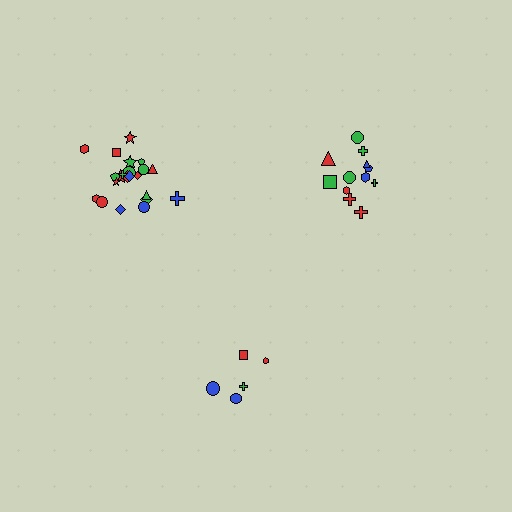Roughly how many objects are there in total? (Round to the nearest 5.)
Roughly 40 objects in total.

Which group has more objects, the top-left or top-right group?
The top-left group.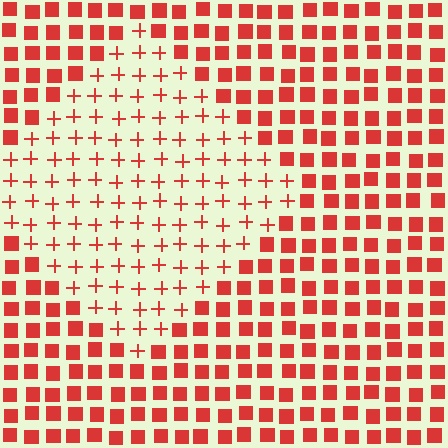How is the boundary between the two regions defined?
The boundary is defined by a change in element shape: plus signs inside vs. squares outside. All elements share the same color and spacing.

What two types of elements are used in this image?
The image uses plus signs inside the diamond region and squares outside it.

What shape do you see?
I see a diamond.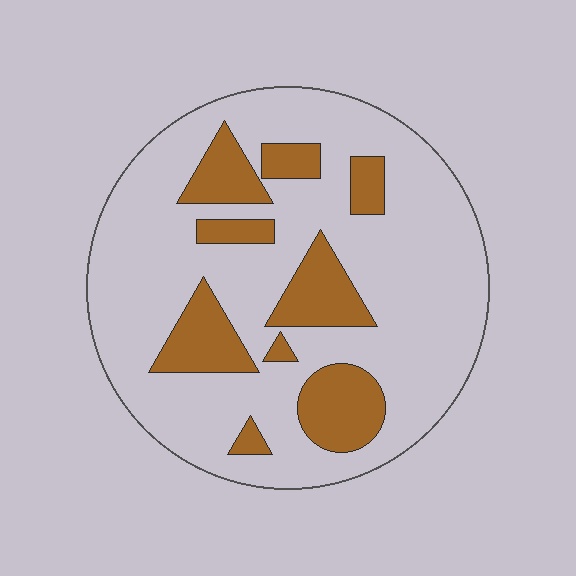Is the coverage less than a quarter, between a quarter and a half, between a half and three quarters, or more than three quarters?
Less than a quarter.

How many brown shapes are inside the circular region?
9.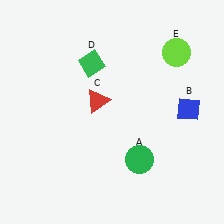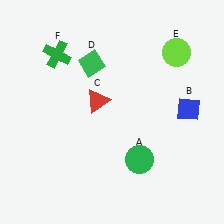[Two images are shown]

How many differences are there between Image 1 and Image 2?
There is 1 difference between the two images.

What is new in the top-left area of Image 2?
A green cross (F) was added in the top-left area of Image 2.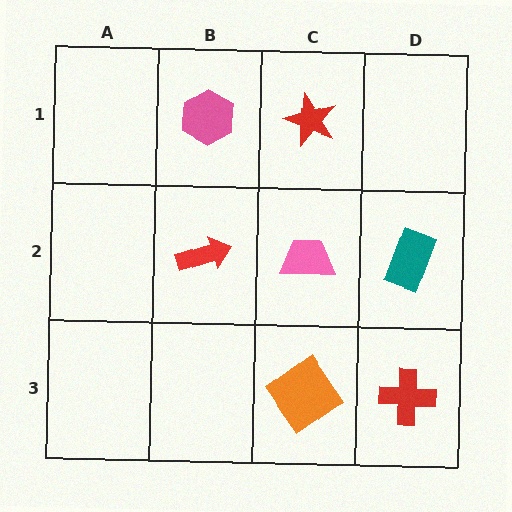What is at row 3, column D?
A red cross.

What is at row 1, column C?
A red star.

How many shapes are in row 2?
3 shapes.